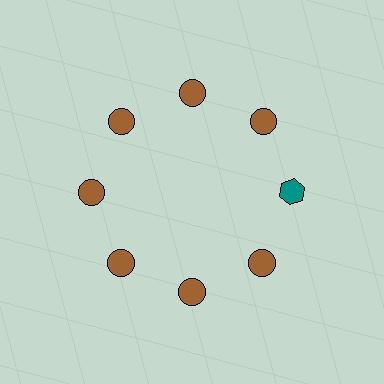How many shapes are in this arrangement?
There are 8 shapes arranged in a ring pattern.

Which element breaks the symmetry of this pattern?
The teal hexagon at roughly the 3 o'clock position breaks the symmetry. All other shapes are brown circles.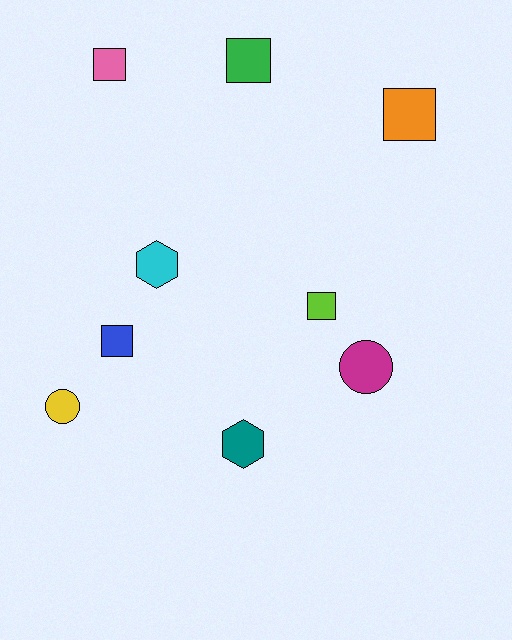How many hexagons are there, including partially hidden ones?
There are 2 hexagons.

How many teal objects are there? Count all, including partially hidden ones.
There is 1 teal object.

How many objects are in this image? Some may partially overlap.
There are 9 objects.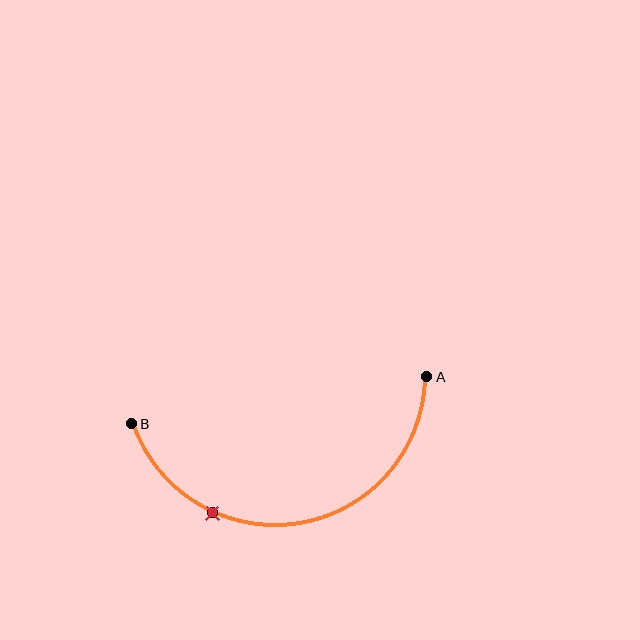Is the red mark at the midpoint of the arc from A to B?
No. The red mark lies on the arc but is closer to endpoint B. The arc midpoint would be at the point on the curve equidistant along the arc from both A and B.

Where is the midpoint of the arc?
The arc midpoint is the point on the curve farthest from the straight line joining A and B. It sits below that line.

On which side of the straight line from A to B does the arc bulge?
The arc bulges below the straight line connecting A and B.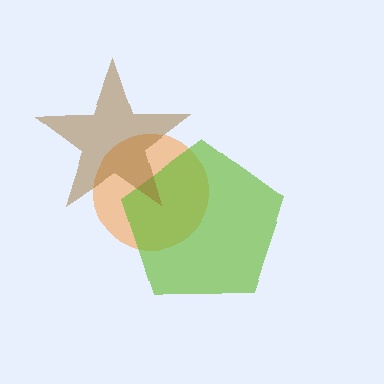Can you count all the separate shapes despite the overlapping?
Yes, there are 3 separate shapes.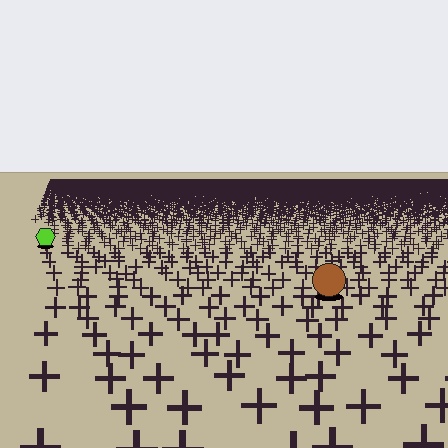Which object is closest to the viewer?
The brown circle is closest. The texture marks near it are larger and more spread out.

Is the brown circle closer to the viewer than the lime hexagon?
Yes. The brown circle is closer — you can tell from the texture gradient: the ground texture is coarser near it.